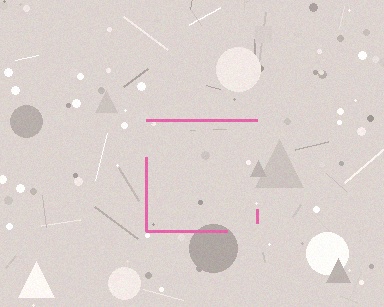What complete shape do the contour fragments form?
The contour fragments form a square.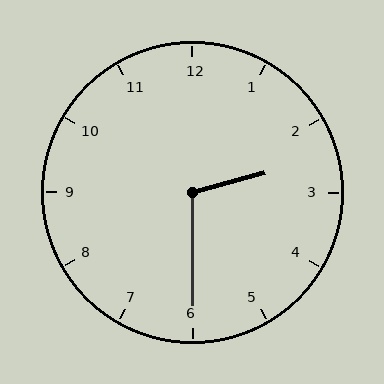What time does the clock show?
2:30.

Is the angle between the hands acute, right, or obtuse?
It is obtuse.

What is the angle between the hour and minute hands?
Approximately 105 degrees.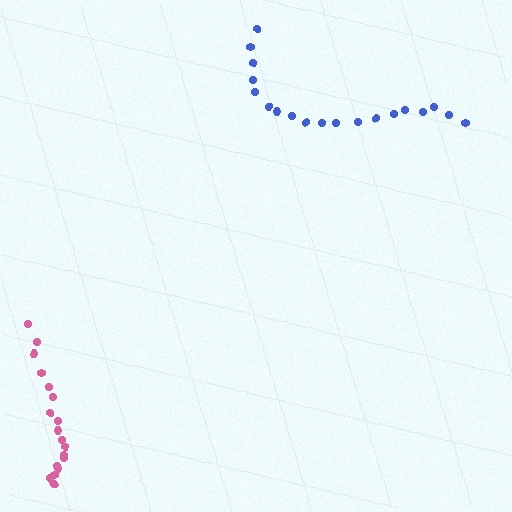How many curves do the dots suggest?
There are 2 distinct paths.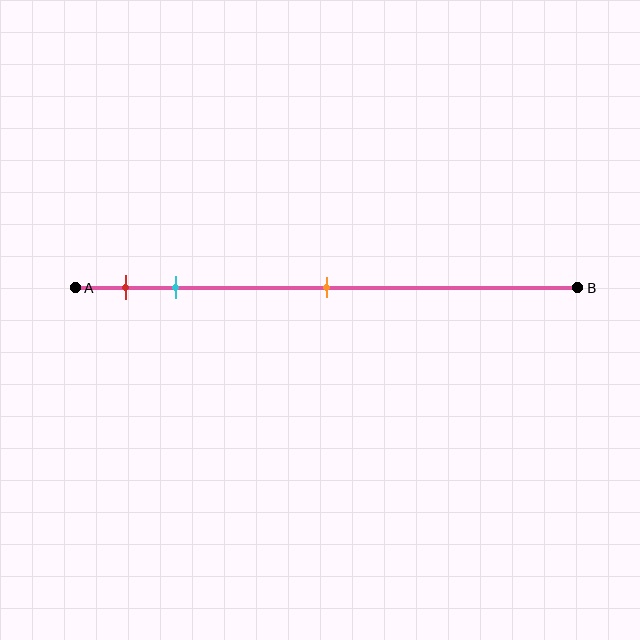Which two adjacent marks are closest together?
The red and cyan marks are the closest adjacent pair.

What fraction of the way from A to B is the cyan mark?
The cyan mark is approximately 20% (0.2) of the way from A to B.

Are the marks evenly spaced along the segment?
No, the marks are not evenly spaced.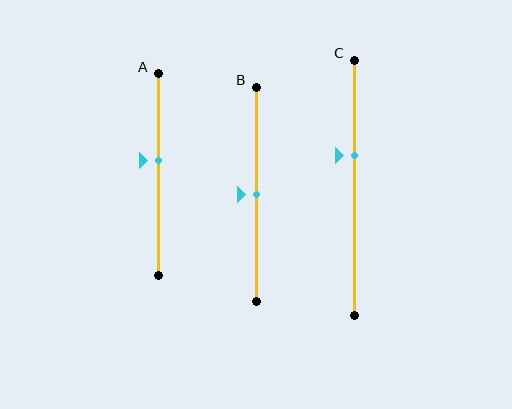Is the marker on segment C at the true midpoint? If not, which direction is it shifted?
No, the marker on segment C is shifted upward by about 13% of the segment length.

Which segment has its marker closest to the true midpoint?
Segment B has its marker closest to the true midpoint.